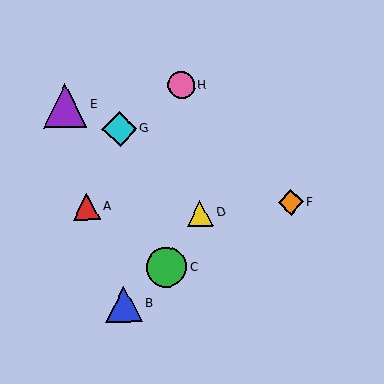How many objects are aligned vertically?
2 objects (B, G) are aligned vertically.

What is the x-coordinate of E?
Object E is at x≈65.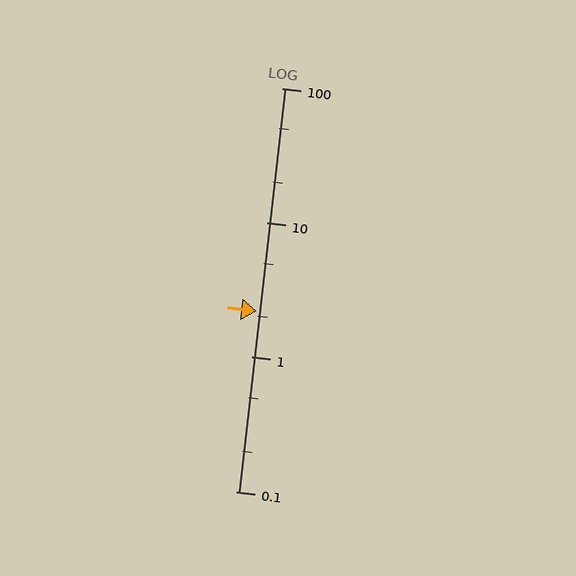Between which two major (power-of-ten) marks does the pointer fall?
The pointer is between 1 and 10.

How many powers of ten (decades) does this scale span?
The scale spans 3 decades, from 0.1 to 100.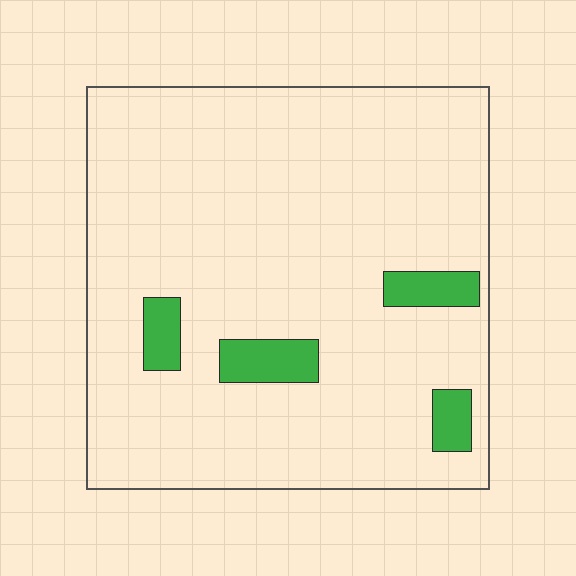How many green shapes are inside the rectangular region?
4.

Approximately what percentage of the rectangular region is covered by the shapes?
Approximately 10%.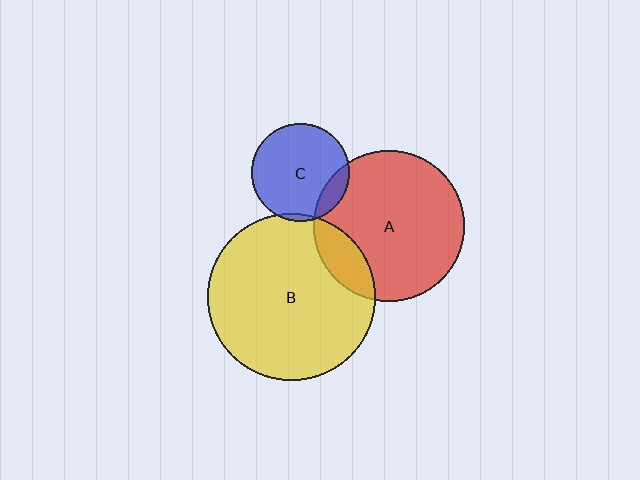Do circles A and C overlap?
Yes.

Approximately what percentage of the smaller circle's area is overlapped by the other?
Approximately 15%.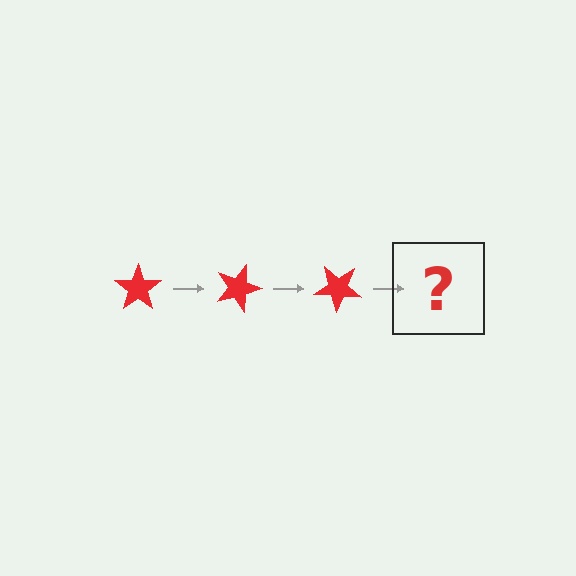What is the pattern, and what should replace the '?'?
The pattern is that the star rotates 20 degrees each step. The '?' should be a red star rotated 60 degrees.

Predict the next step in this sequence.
The next step is a red star rotated 60 degrees.